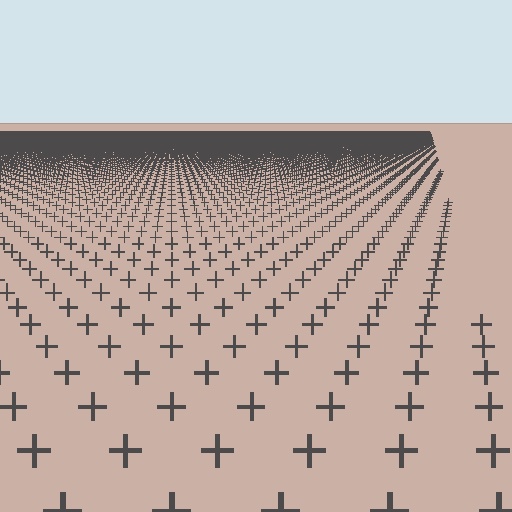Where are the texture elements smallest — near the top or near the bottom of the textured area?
Near the top.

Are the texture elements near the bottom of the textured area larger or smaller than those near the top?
Larger. Near the bottom, elements are closer to the viewer and appear at a bigger on-screen size.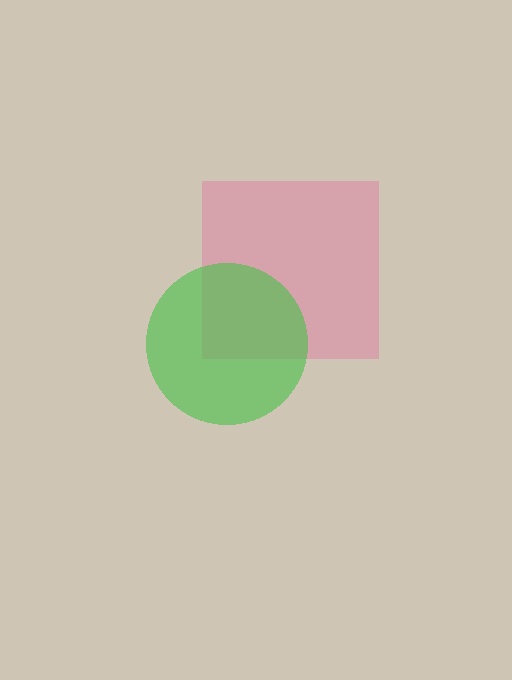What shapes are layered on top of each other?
The layered shapes are: a pink square, a green circle.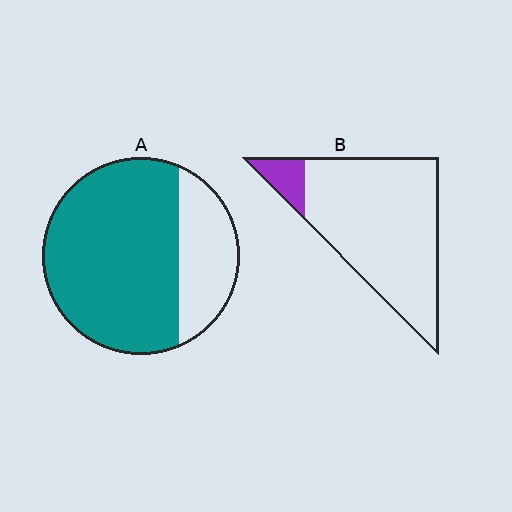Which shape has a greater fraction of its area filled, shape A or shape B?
Shape A.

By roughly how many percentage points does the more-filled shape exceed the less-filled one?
By roughly 65 percentage points (A over B).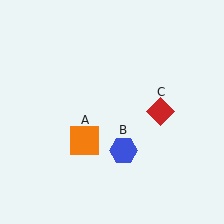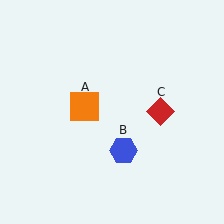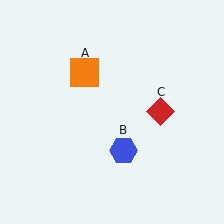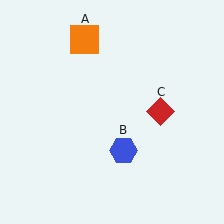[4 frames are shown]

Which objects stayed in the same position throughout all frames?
Blue hexagon (object B) and red diamond (object C) remained stationary.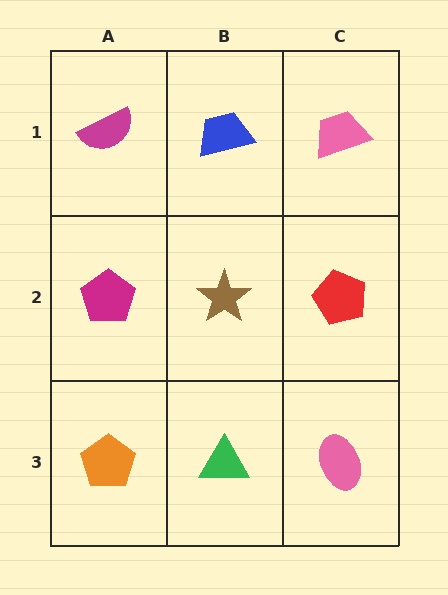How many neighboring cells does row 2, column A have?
3.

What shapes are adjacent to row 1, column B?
A brown star (row 2, column B), a magenta semicircle (row 1, column A), a pink trapezoid (row 1, column C).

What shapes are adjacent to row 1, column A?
A magenta pentagon (row 2, column A), a blue trapezoid (row 1, column B).